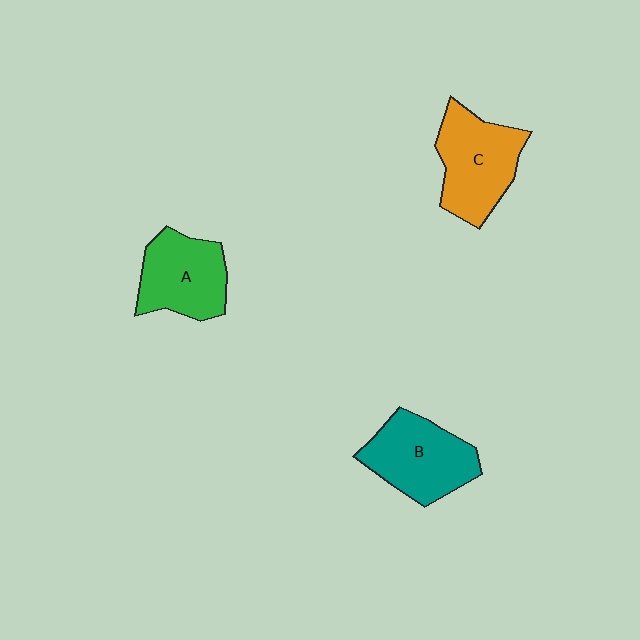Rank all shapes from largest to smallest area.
From largest to smallest: C (orange), B (teal), A (green).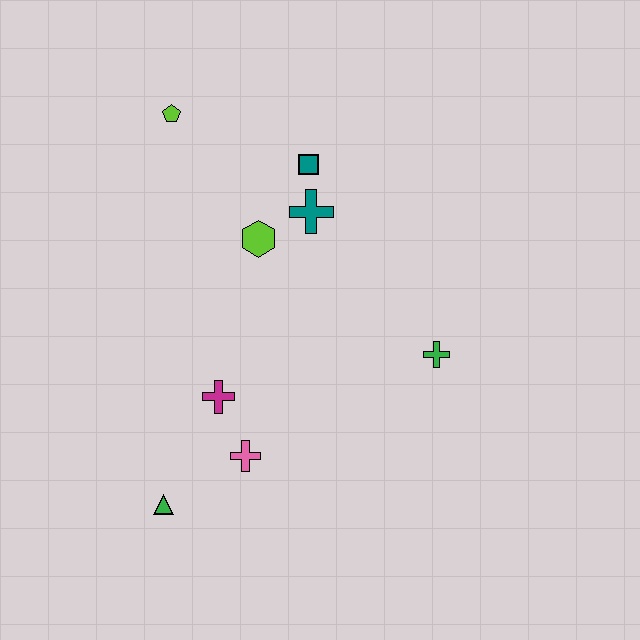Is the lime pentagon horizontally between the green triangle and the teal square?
Yes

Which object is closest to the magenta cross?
The pink cross is closest to the magenta cross.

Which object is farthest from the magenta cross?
The lime pentagon is farthest from the magenta cross.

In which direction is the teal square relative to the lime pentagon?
The teal square is to the right of the lime pentagon.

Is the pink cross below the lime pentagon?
Yes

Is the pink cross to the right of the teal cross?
No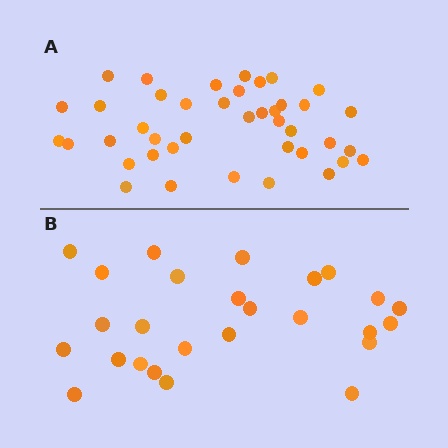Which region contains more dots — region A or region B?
Region A (the top region) has more dots.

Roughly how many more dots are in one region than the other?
Region A has approximately 15 more dots than region B.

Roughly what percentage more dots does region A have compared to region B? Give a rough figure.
About 60% more.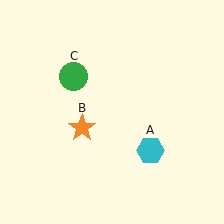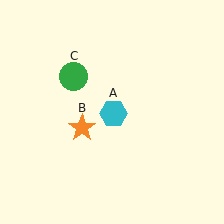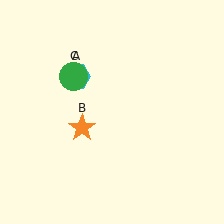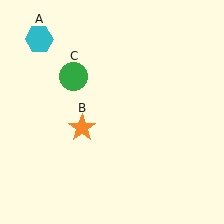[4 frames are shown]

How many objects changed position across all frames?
1 object changed position: cyan hexagon (object A).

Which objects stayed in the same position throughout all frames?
Orange star (object B) and green circle (object C) remained stationary.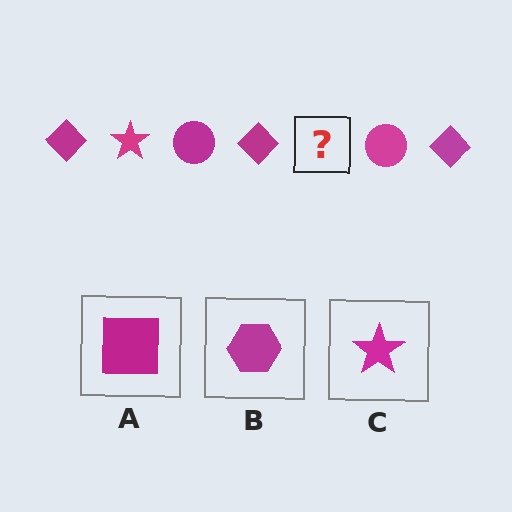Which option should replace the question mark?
Option C.